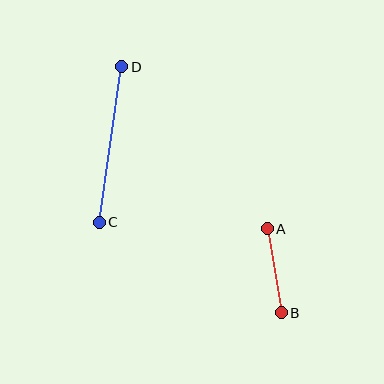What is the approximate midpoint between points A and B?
The midpoint is at approximately (274, 271) pixels.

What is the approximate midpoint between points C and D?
The midpoint is at approximately (110, 145) pixels.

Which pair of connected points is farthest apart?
Points C and D are farthest apart.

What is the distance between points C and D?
The distance is approximately 157 pixels.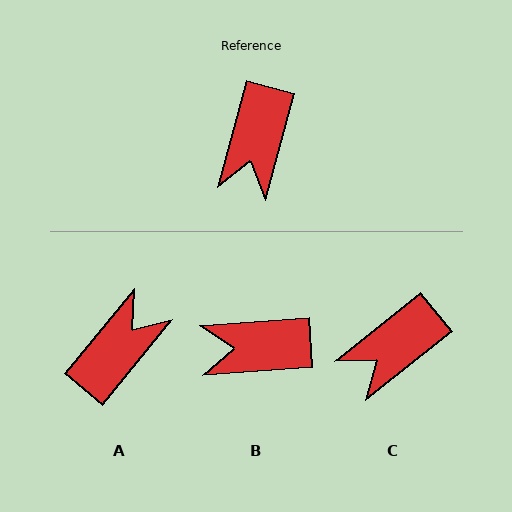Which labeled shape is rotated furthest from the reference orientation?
A, about 156 degrees away.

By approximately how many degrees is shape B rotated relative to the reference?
Approximately 71 degrees clockwise.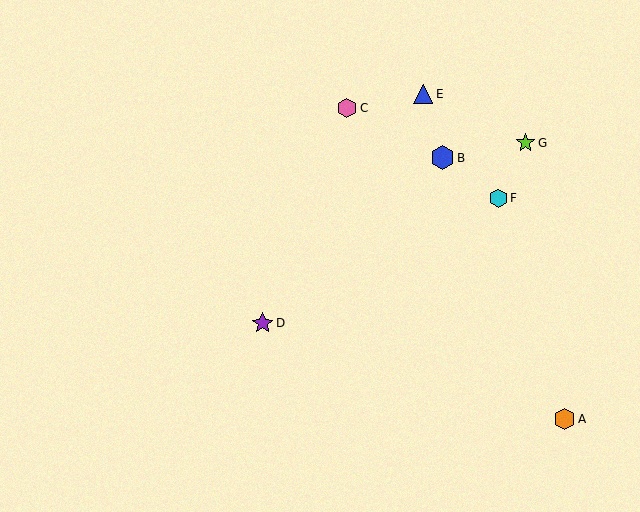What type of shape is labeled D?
Shape D is a purple star.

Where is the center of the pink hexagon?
The center of the pink hexagon is at (347, 108).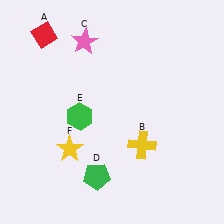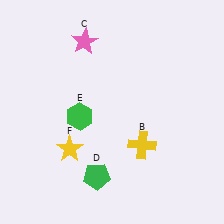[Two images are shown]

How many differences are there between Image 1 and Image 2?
There is 1 difference between the two images.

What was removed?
The red diamond (A) was removed in Image 2.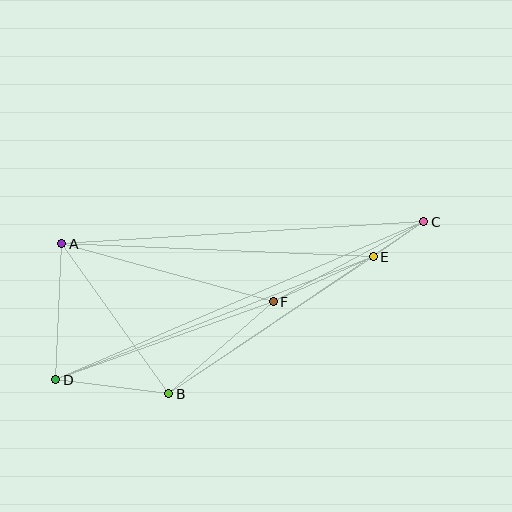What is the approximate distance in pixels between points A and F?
The distance between A and F is approximately 220 pixels.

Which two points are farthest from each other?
Points C and D are farthest from each other.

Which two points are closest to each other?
Points C and E are closest to each other.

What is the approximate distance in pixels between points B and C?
The distance between B and C is approximately 308 pixels.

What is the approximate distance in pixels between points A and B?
The distance between A and B is approximately 184 pixels.